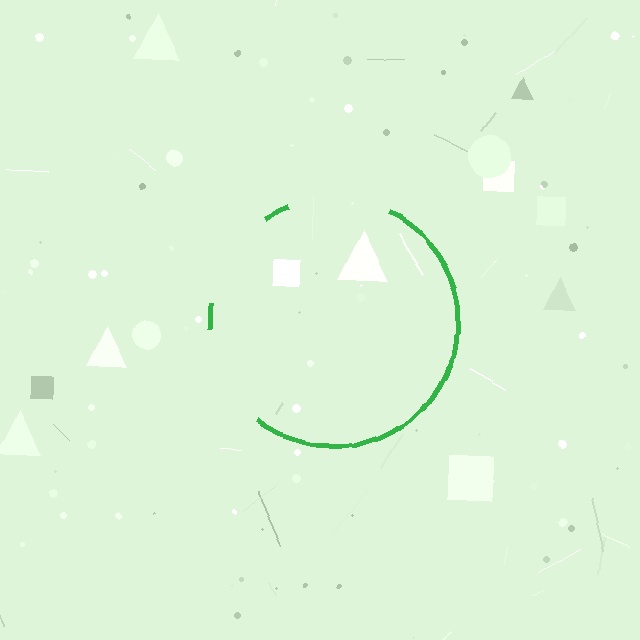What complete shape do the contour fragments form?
The contour fragments form a circle.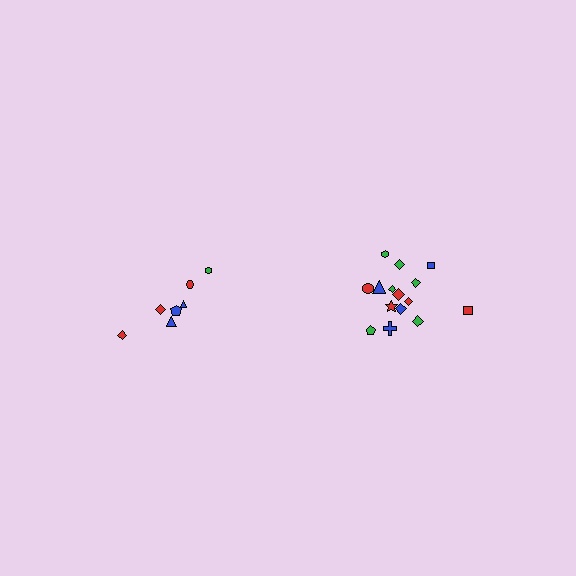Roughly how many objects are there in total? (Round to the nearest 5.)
Roughly 20 objects in total.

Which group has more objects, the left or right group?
The right group.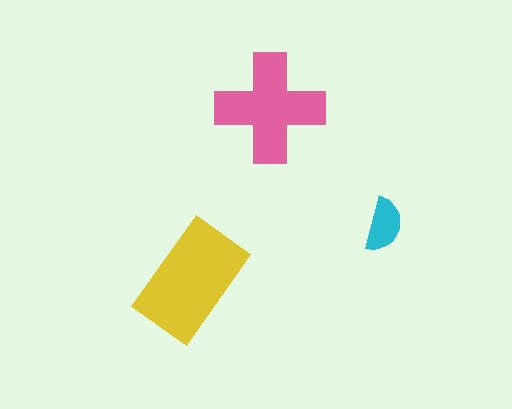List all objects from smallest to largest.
The cyan semicircle, the pink cross, the yellow rectangle.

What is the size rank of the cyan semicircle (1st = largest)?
3rd.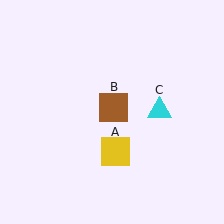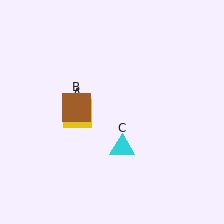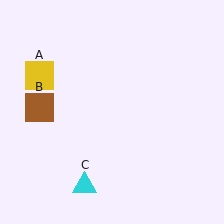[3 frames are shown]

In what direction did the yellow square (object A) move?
The yellow square (object A) moved up and to the left.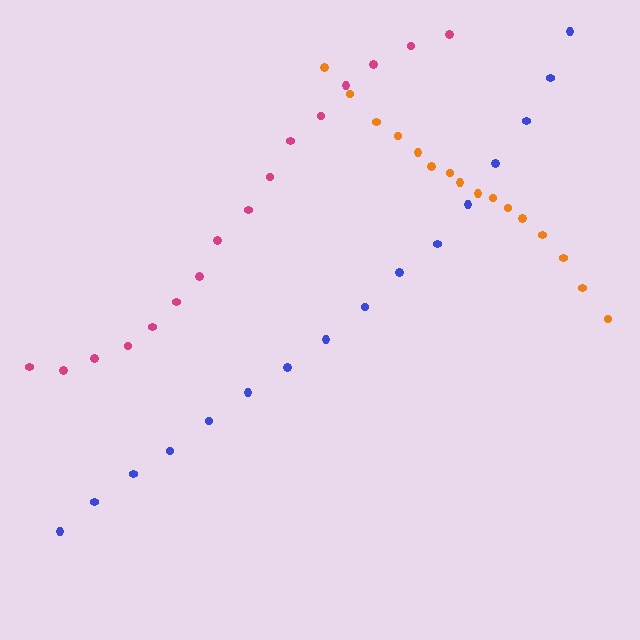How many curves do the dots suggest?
There are 3 distinct paths.